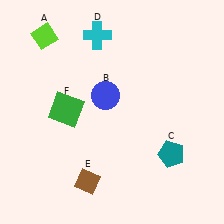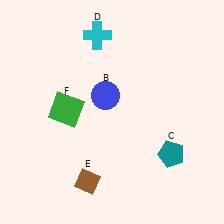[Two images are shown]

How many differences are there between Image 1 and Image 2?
There is 1 difference between the two images.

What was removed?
The lime diamond (A) was removed in Image 2.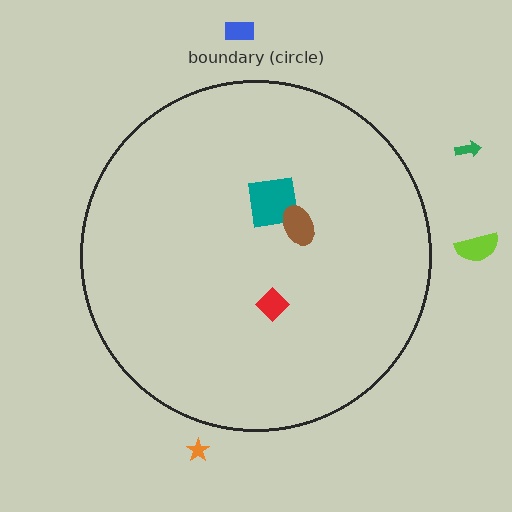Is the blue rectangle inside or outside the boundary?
Outside.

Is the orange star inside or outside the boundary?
Outside.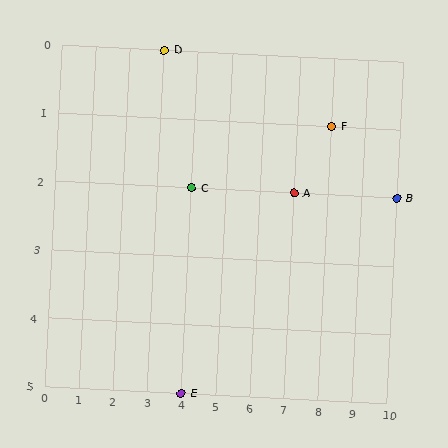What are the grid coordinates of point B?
Point B is at grid coordinates (10, 2).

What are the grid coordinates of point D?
Point D is at grid coordinates (3, 0).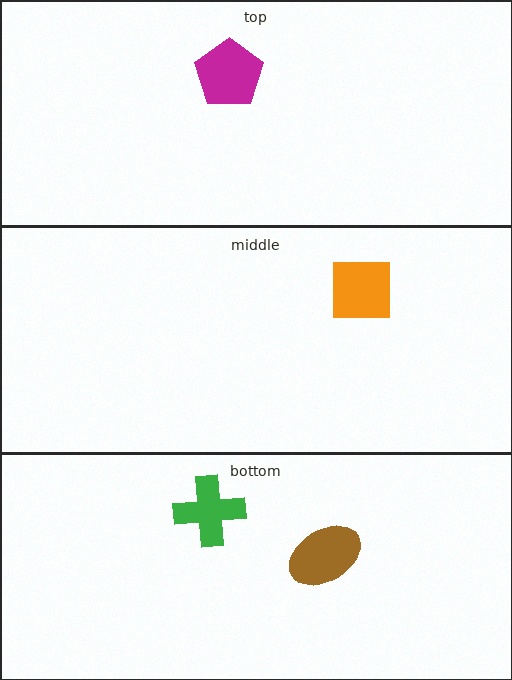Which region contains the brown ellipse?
The bottom region.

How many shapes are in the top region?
1.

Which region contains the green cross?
The bottom region.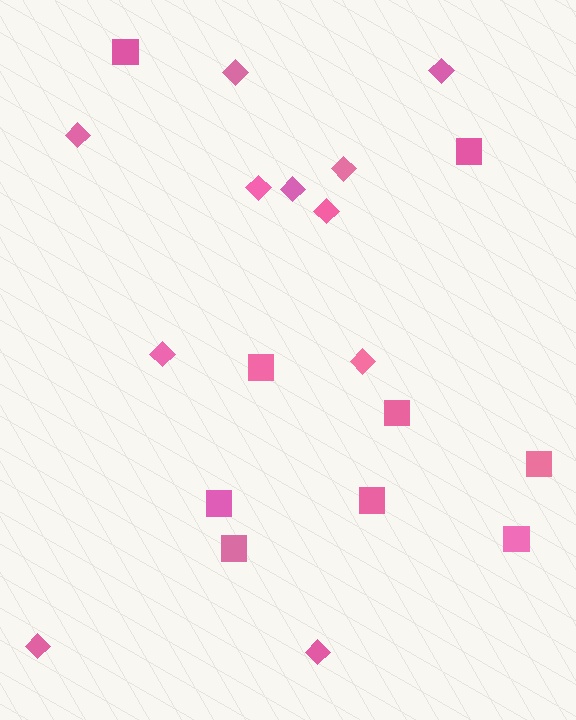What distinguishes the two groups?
There are 2 groups: one group of squares (9) and one group of diamonds (11).